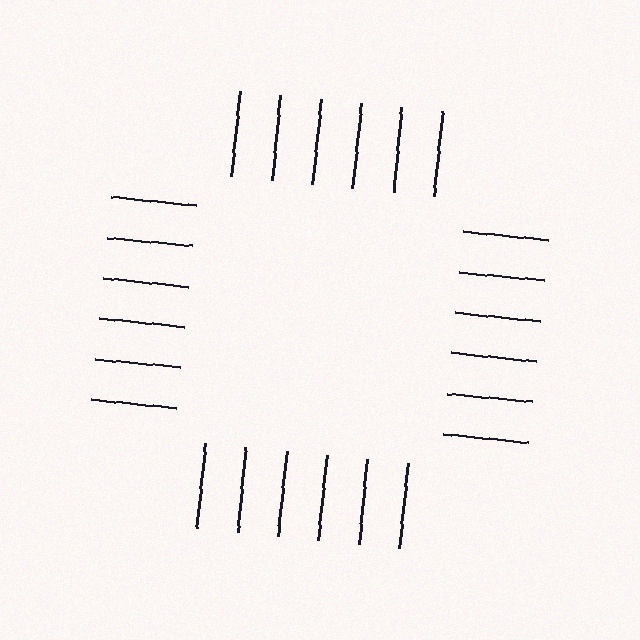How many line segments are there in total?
24 — 6 along each of the 4 edges.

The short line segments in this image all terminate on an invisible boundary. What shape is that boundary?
An illusory square — the line segments terminate on its edges but no continuous stroke is drawn.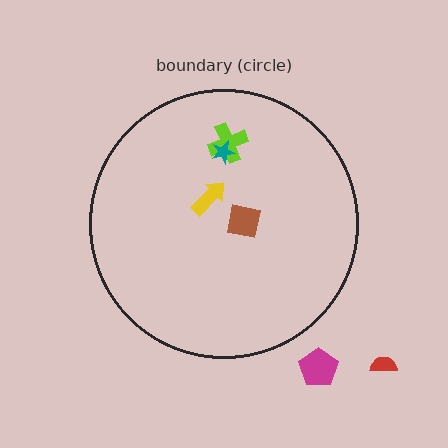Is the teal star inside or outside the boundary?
Inside.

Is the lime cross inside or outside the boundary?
Inside.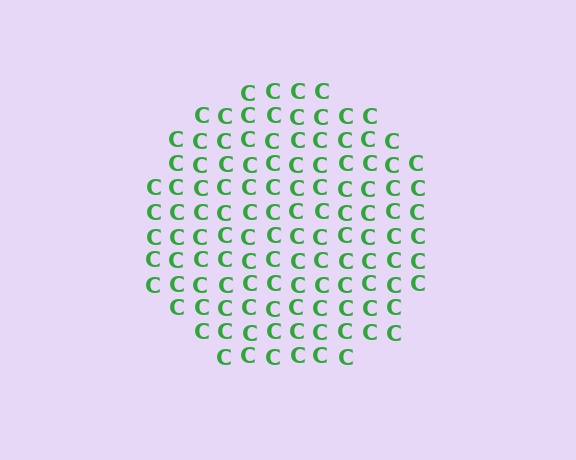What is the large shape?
The large shape is a circle.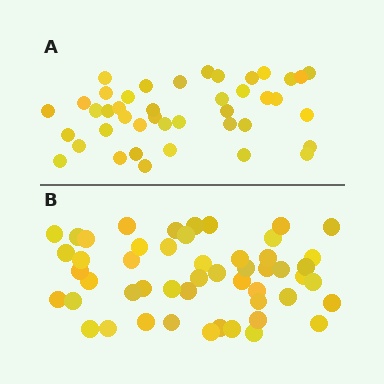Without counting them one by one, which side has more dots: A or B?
Region B (the bottom region) has more dots.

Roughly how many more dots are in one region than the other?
Region B has roughly 8 or so more dots than region A.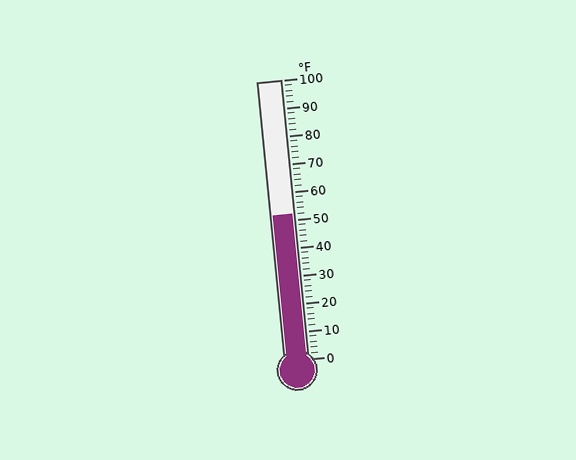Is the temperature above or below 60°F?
The temperature is below 60°F.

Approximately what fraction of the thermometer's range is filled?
The thermometer is filled to approximately 50% of its range.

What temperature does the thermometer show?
The thermometer shows approximately 52°F.